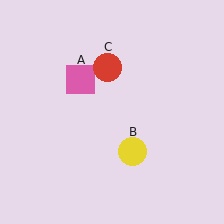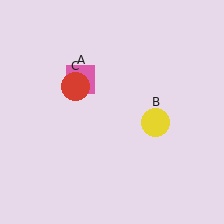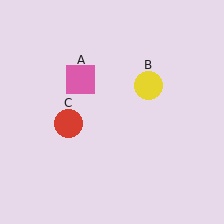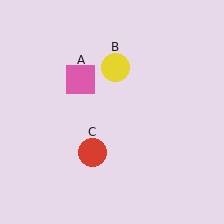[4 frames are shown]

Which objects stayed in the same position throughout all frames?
Pink square (object A) remained stationary.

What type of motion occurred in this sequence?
The yellow circle (object B), red circle (object C) rotated counterclockwise around the center of the scene.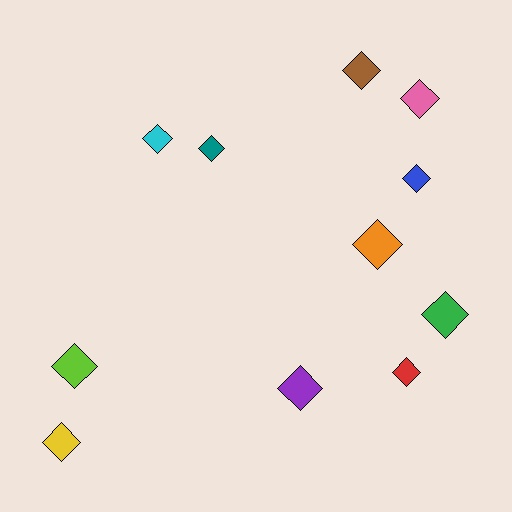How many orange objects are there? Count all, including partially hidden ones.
There is 1 orange object.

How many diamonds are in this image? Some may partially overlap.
There are 11 diamonds.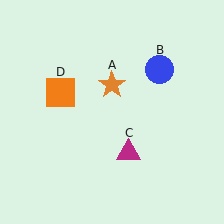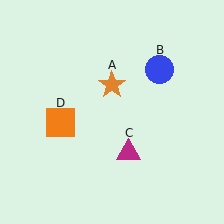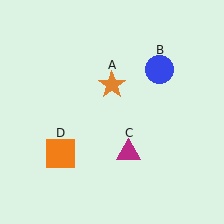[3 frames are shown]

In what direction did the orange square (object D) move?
The orange square (object D) moved down.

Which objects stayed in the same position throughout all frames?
Orange star (object A) and blue circle (object B) and magenta triangle (object C) remained stationary.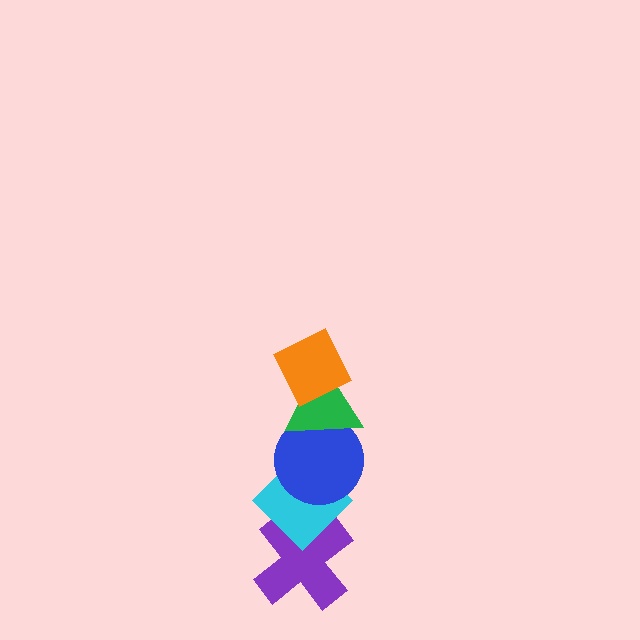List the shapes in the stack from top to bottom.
From top to bottom: the orange diamond, the green triangle, the blue circle, the cyan diamond, the purple cross.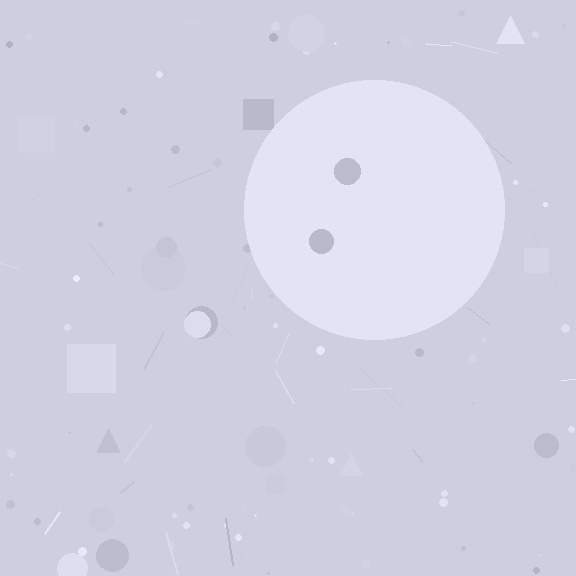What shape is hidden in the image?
A circle is hidden in the image.